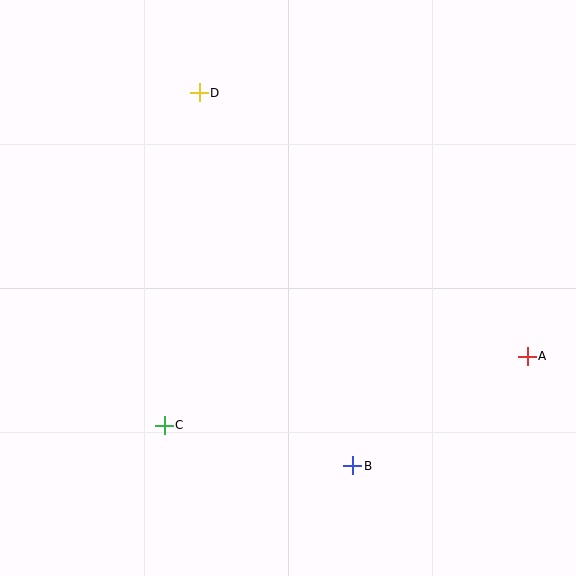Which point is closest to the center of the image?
Point C at (164, 425) is closest to the center.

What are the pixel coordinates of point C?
Point C is at (164, 425).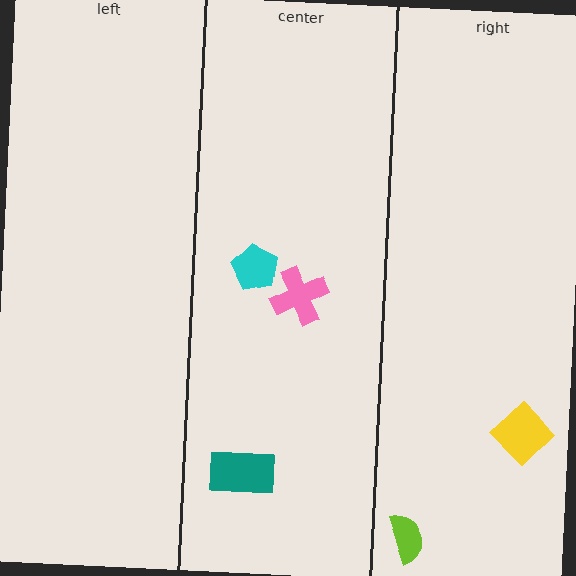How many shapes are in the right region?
2.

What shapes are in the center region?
The teal rectangle, the pink cross, the cyan pentagon.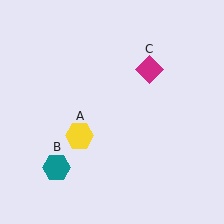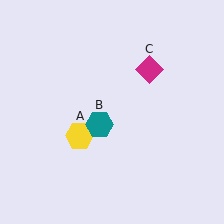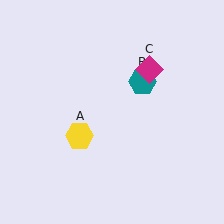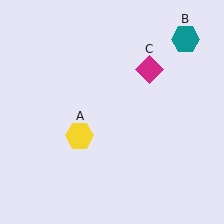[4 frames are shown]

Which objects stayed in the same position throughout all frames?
Yellow hexagon (object A) and magenta diamond (object C) remained stationary.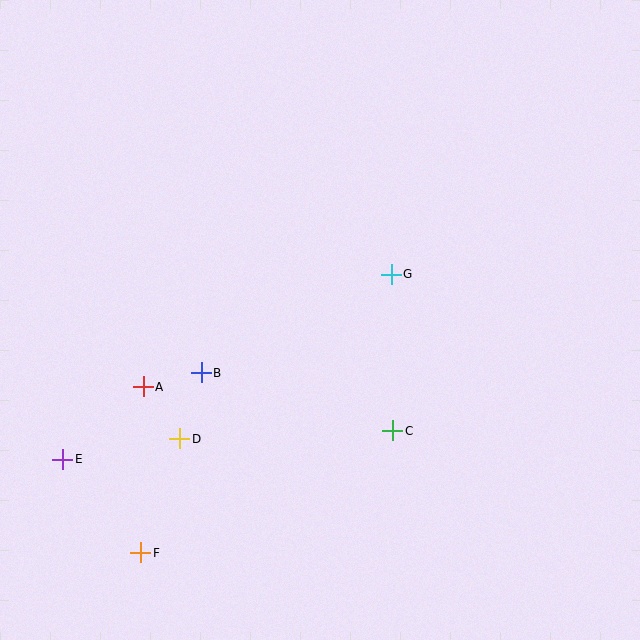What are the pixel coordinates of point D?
Point D is at (180, 439).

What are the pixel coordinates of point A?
Point A is at (143, 387).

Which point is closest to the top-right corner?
Point G is closest to the top-right corner.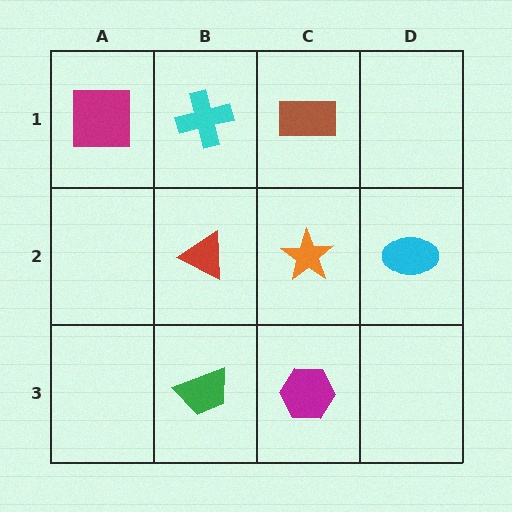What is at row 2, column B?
A red triangle.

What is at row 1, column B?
A cyan cross.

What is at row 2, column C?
An orange star.